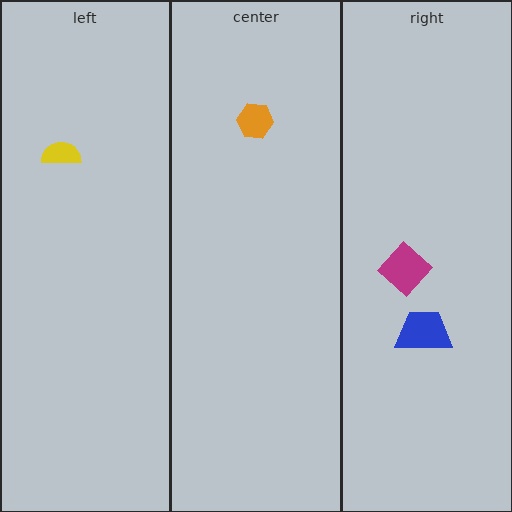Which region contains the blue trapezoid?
The right region.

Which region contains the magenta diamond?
The right region.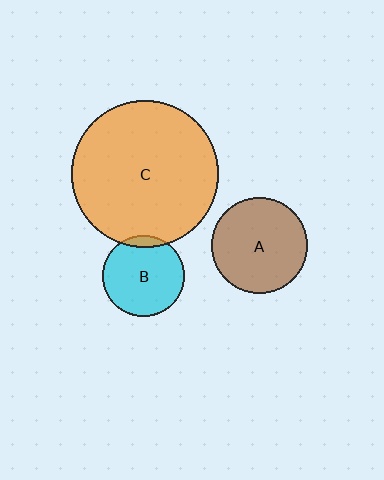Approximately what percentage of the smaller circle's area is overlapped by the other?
Approximately 10%.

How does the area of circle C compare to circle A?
Approximately 2.4 times.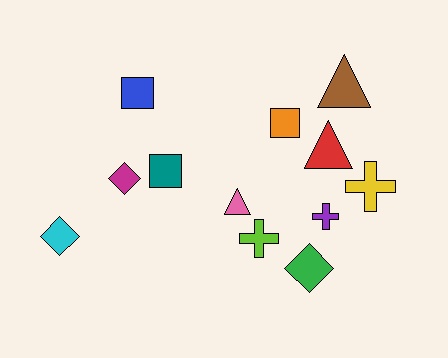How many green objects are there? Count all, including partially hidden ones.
There is 1 green object.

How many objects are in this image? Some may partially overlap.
There are 12 objects.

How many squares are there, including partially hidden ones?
There are 3 squares.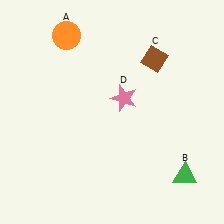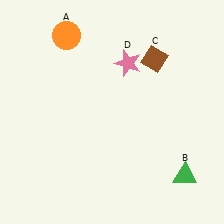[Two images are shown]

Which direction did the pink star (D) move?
The pink star (D) moved up.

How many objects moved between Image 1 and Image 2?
1 object moved between the two images.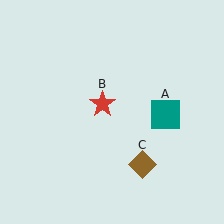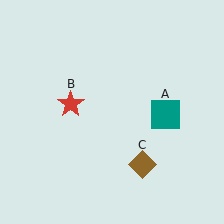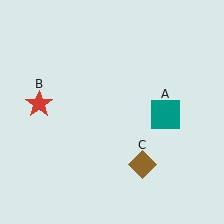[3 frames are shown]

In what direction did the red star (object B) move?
The red star (object B) moved left.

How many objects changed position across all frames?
1 object changed position: red star (object B).